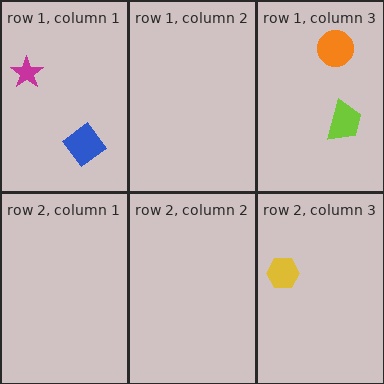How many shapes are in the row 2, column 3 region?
1.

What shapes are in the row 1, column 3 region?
The orange circle, the lime trapezoid.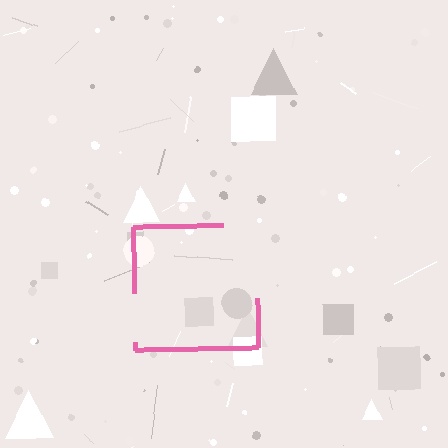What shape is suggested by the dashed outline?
The dashed outline suggests a square.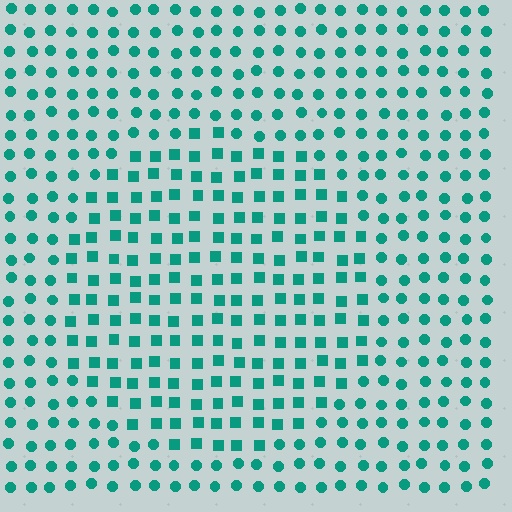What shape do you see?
I see a circle.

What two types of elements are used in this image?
The image uses squares inside the circle region and circles outside it.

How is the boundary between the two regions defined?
The boundary is defined by a change in element shape: squares inside vs. circles outside. All elements share the same color and spacing.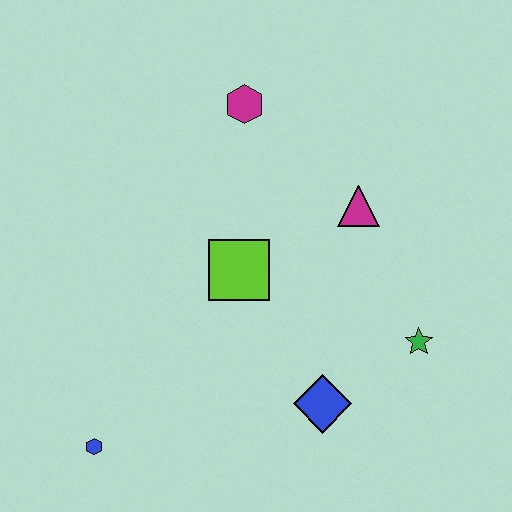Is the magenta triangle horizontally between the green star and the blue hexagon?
Yes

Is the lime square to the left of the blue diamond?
Yes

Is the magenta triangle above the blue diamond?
Yes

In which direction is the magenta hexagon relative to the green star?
The magenta hexagon is above the green star.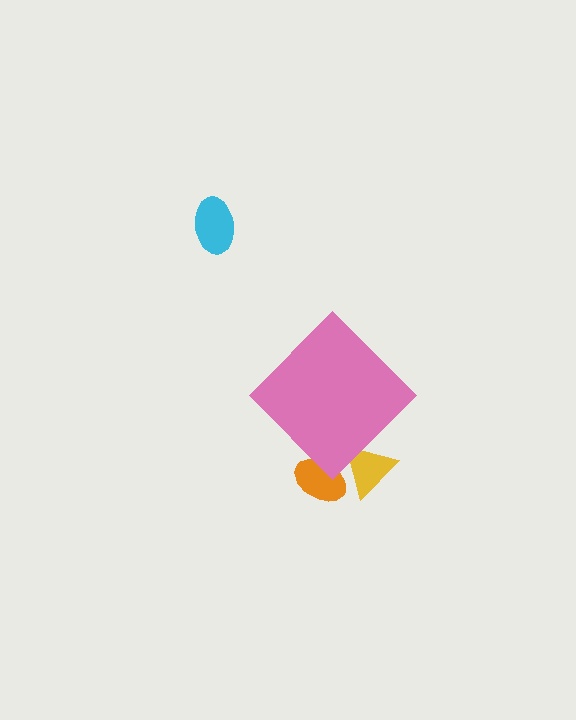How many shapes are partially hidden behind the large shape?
2 shapes are partially hidden.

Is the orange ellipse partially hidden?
Yes, the orange ellipse is partially hidden behind the pink diamond.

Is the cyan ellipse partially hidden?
No, the cyan ellipse is fully visible.